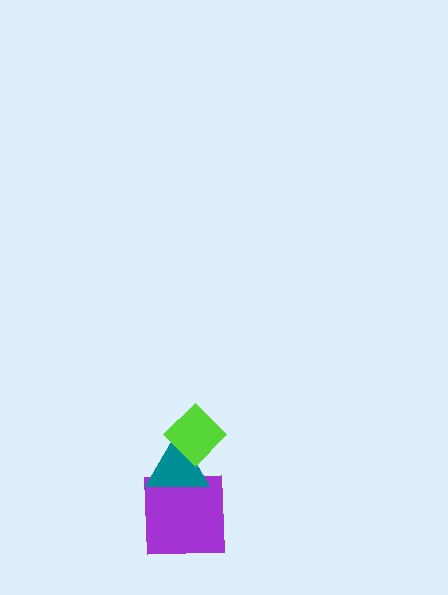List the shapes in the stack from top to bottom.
From top to bottom: the lime diamond, the teal triangle, the purple square.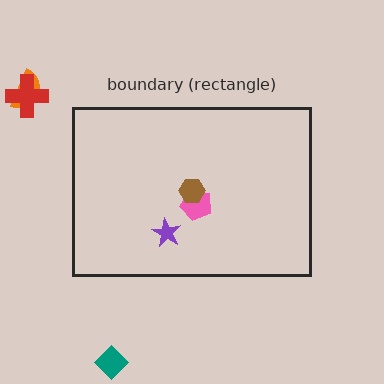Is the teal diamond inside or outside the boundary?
Outside.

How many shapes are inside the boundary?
3 inside, 3 outside.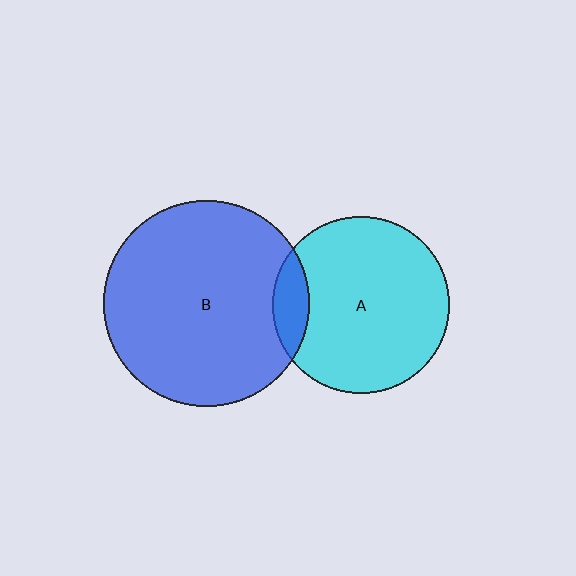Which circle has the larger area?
Circle B (blue).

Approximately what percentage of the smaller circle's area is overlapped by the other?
Approximately 10%.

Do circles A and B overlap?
Yes.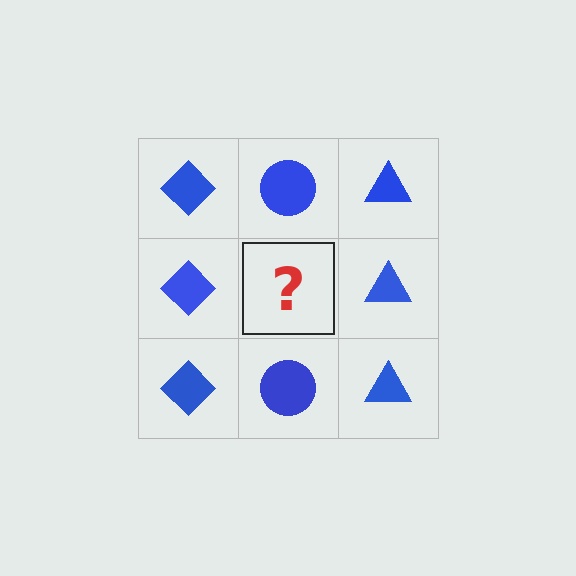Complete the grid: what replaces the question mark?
The question mark should be replaced with a blue circle.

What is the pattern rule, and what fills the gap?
The rule is that each column has a consistent shape. The gap should be filled with a blue circle.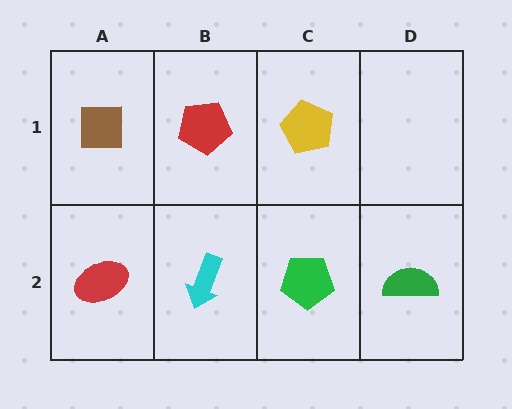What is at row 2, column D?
A green semicircle.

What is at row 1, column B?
A red pentagon.